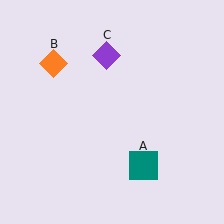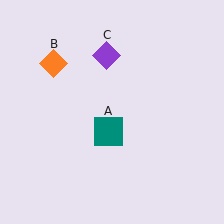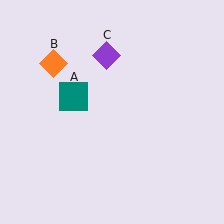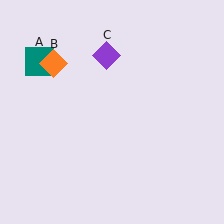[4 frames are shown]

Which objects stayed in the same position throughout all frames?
Orange diamond (object B) and purple diamond (object C) remained stationary.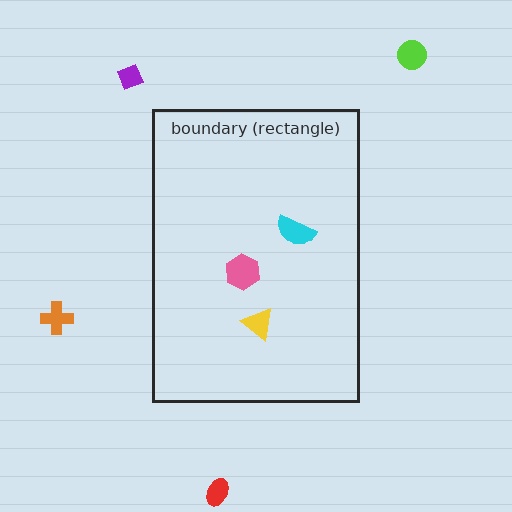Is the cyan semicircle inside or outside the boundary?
Inside.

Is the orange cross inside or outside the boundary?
Outside.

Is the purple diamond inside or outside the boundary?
Outside.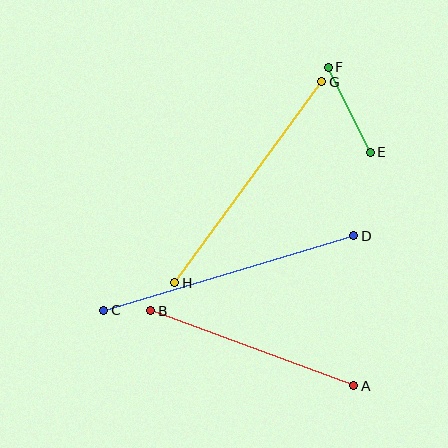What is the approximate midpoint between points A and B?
The midpoint is at approximately (252, 348) pixels.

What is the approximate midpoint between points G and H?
The midpoint is at approximately (248, 182) pixels.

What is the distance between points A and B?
The distance is approximately 216 pixels.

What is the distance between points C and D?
The distance is approximately 261 pixels.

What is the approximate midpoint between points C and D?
The midpoint is at approximately (229, 273) pixels.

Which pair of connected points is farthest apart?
Points C and D are farthest apart.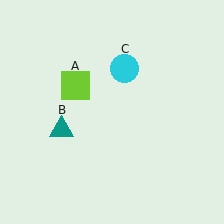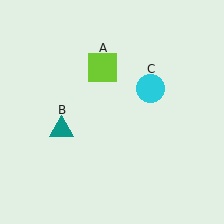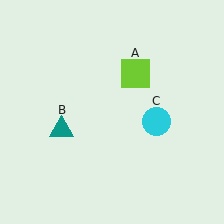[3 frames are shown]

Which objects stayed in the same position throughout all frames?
Teal triangle (object B) remained stationary.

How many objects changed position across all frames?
2 objects changed position: lime square (object A), cyan circle (object C).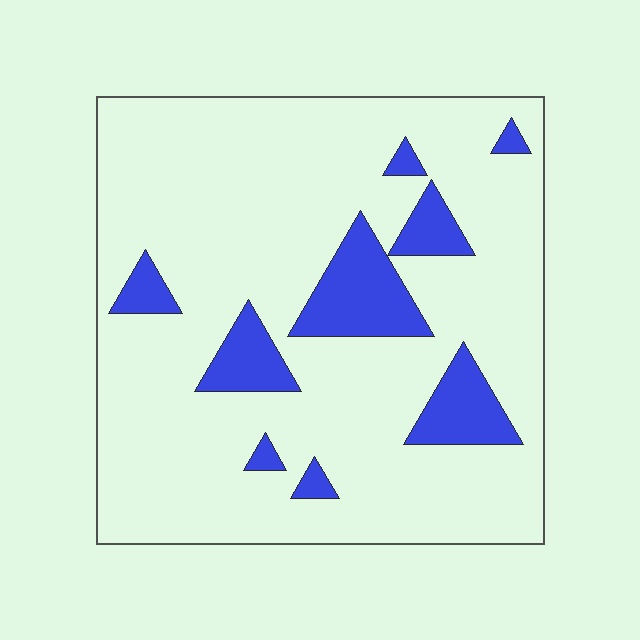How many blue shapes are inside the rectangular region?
9.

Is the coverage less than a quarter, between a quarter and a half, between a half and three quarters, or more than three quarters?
Less than a quarter.